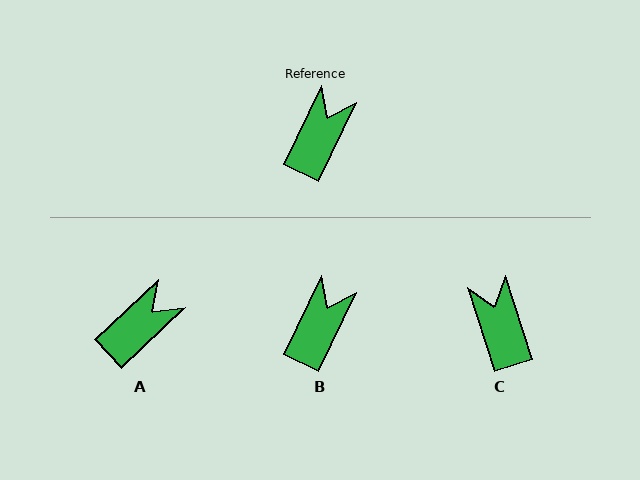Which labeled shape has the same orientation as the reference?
B.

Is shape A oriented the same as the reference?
No, it is off by about 21 degrees.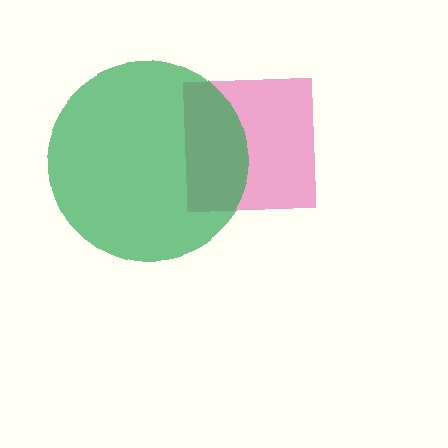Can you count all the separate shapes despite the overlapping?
Yes, there are 2 separate shapes.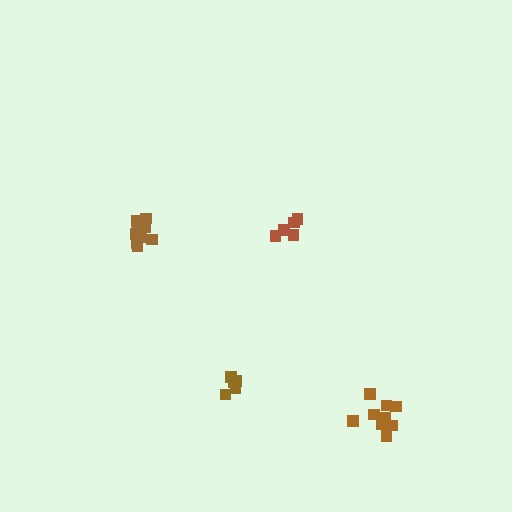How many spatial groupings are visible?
There are 4 spatial groupings.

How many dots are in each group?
Group 1: 9 dots, Group 2: 5 dots, Group 3: 5 dots, Group 4: 9 dots (28 total).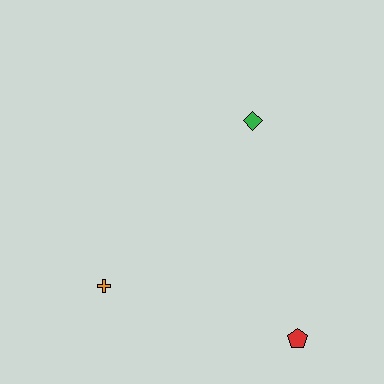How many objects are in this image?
There are 3 objects.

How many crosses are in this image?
There is 1 cross.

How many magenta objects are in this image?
There are no magenta objects.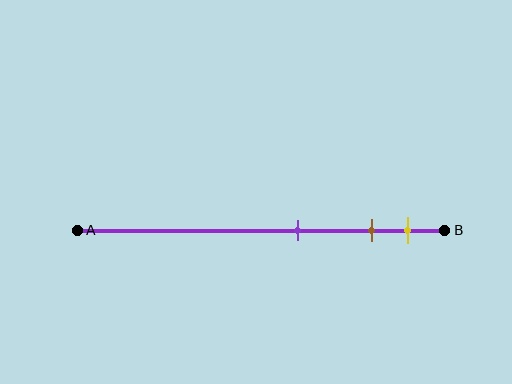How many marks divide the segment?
There are 3 marks dividing the segment.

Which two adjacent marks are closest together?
The brown and yellow marks are the closest adjacent pair.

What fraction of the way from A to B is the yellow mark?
The yellow mark is approximately 90% (0.9) of the way from A to B.